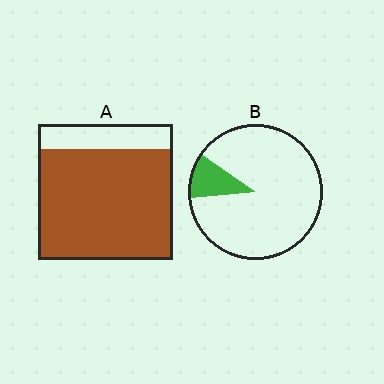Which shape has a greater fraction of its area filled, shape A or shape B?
Shape A.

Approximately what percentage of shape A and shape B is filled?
A is approximately 80% and B is approximately 10%.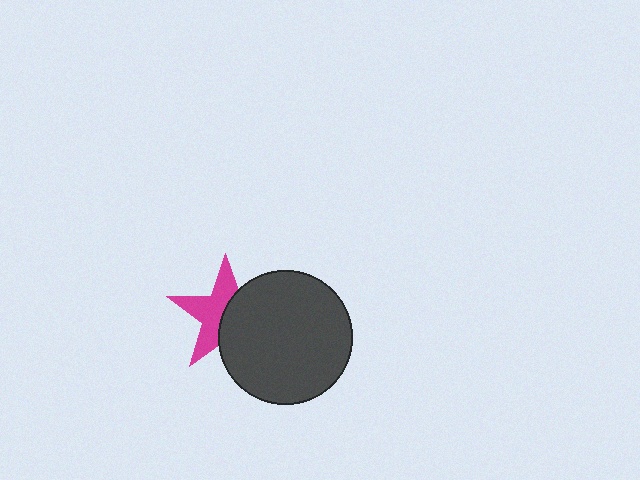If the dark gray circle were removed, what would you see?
You would see the complete magenta star.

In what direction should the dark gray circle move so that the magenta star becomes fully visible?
The dark gray circle should move right. That is the shortest direction to clear the overlap and leave the magenta star fully visible.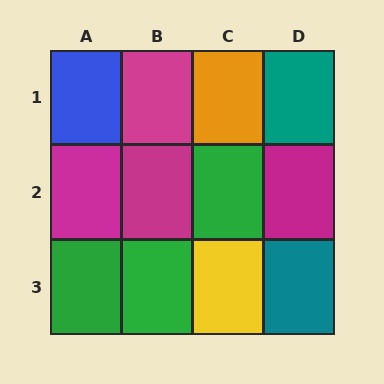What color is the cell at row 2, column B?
Magenta.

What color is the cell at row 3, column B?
Green.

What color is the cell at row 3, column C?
Yellow.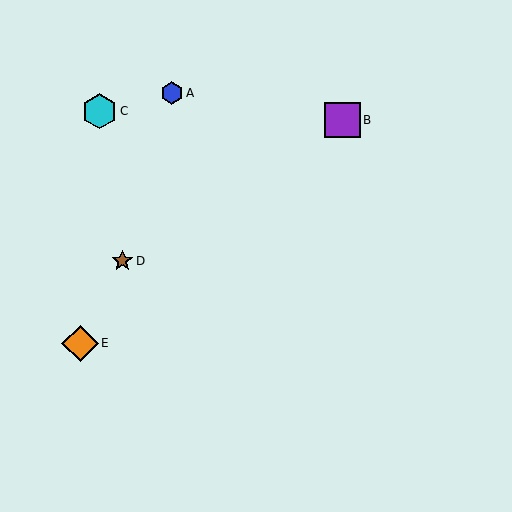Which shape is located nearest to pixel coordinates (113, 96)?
The cyan hexagon (labeled C) at (100, 111) is nearest to that location.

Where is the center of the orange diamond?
The center of the orange diamond is at (80, 343).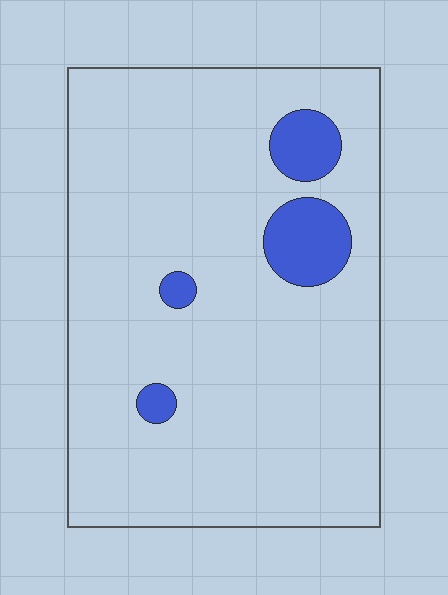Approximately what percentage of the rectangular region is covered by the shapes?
Approximately 10%.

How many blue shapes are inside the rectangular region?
4.